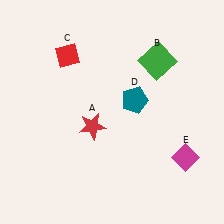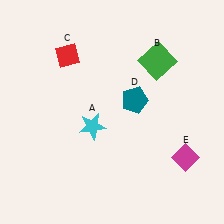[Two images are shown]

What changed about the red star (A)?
In Image 1, A is red. In Image 2, it changed to cyan.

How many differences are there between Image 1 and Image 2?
There is 1 difference between the two images.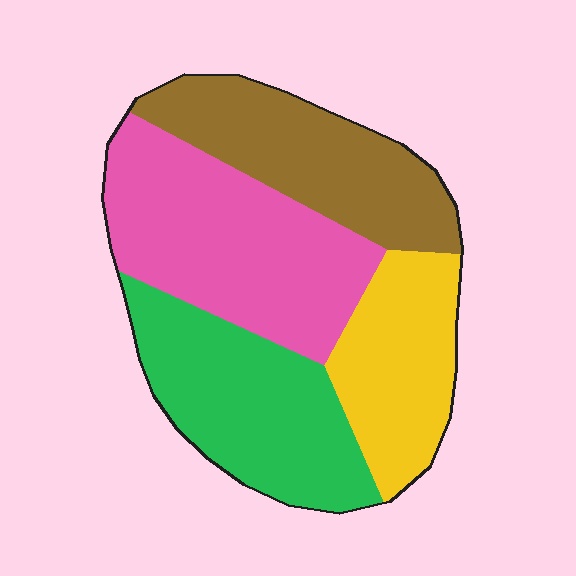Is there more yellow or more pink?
Pink.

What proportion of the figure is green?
Green takes up about one quarter (1/4) of the figure.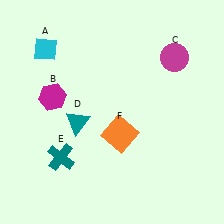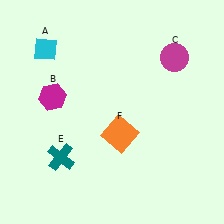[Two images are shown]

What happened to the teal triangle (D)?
The teal triangle (D) was removed in Image 2. It was in the bottom-left area of Image 1.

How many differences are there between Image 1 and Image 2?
There is 1 difference between the two images.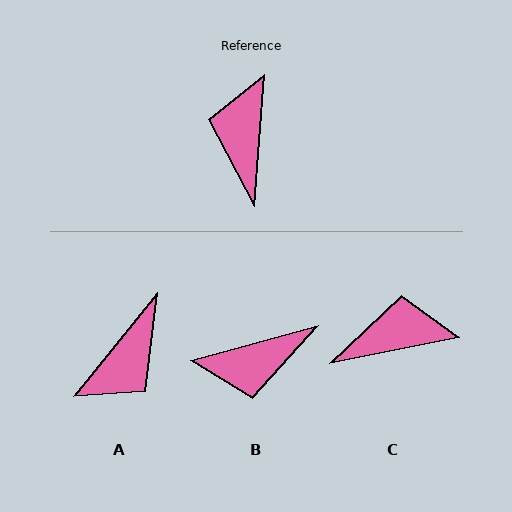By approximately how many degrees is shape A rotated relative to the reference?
Approximately 145 degrees counter-clockwise.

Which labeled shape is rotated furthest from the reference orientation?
A, about 145 degrees away.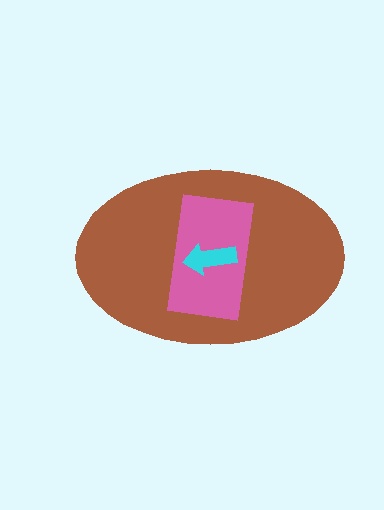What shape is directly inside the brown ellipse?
The pink rectangle.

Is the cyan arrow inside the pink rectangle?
Yes.